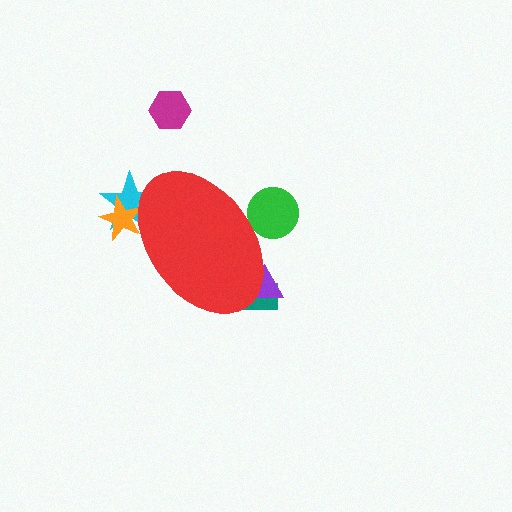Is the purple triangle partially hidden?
Yes, the purple triangle is partially hidden behind the red ellipse.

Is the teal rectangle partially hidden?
Yes, the teal rectangle is partially hidden behind the red ellipse.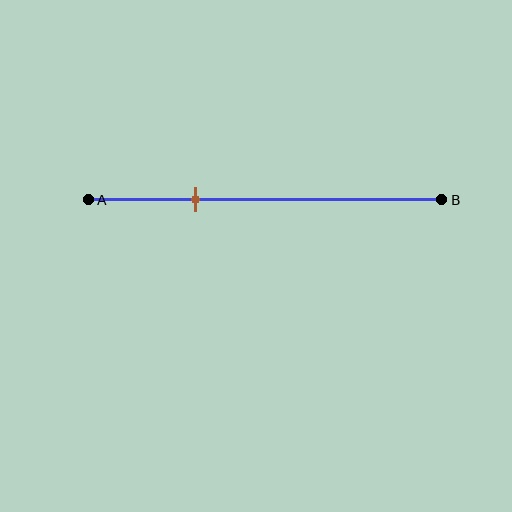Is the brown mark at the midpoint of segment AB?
No, the mark is at about 30% from A, not at the 50% midpoint.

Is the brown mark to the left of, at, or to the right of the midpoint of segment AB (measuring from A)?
The brown mark is to the left of the midpoint of segment AB.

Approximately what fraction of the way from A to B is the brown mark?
The brown mark is approximately 30% of the way from A to B.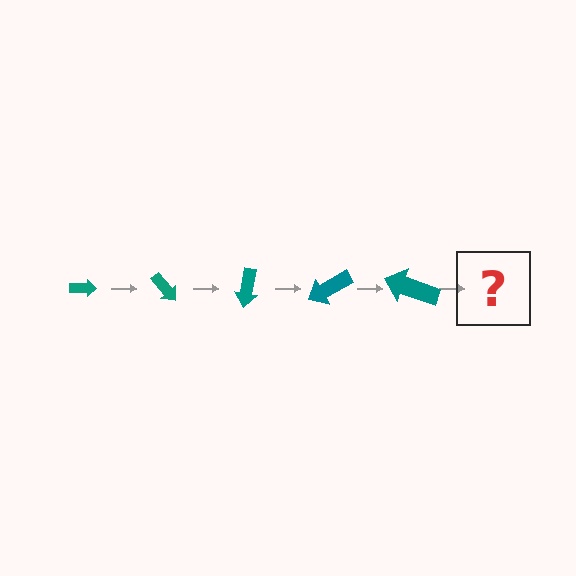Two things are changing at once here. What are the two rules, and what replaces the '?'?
The two rules are that the arrow grows larger each step and it rotates 50 degrees each step. The '?' should be an arrow, larger than the previous one and rotated 250 degrees from the start.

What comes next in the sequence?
The next element should be an arrow, larger than the previous one and rotated 250 degrees from the start.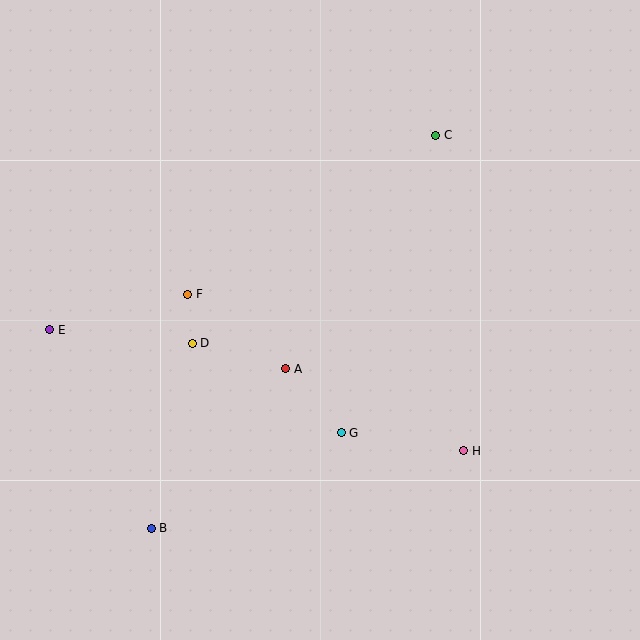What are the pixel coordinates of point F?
Point F is at (188, 294).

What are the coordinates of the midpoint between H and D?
The midpoint between H and D is at (328, 397).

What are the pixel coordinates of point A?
Point A is at (286, 369).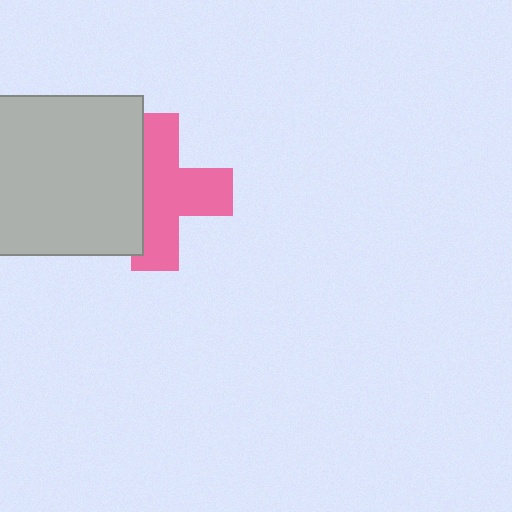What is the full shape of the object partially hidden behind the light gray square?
The partially hidden object is a pink cross.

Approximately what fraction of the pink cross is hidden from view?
Roughly 34% of the pink cross is hidden behind the light gray square.